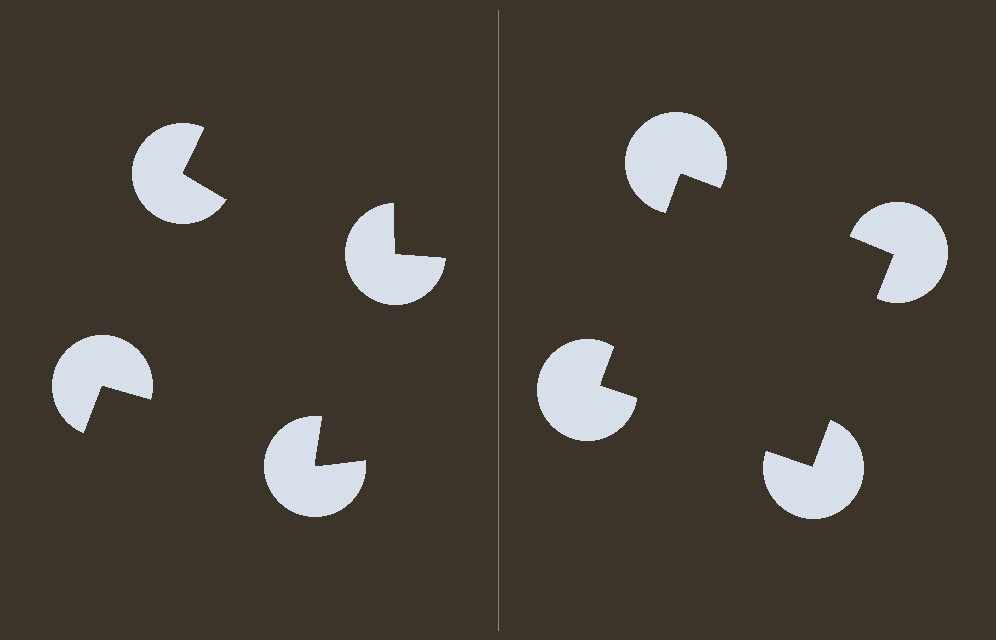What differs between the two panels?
The pac-man discs are positioned identically on both sides; only the wedge orientations differ. On the right they align to a square; on the left they are misaligned.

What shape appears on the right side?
An illusory square.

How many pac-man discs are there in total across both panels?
8 — 4 on each side.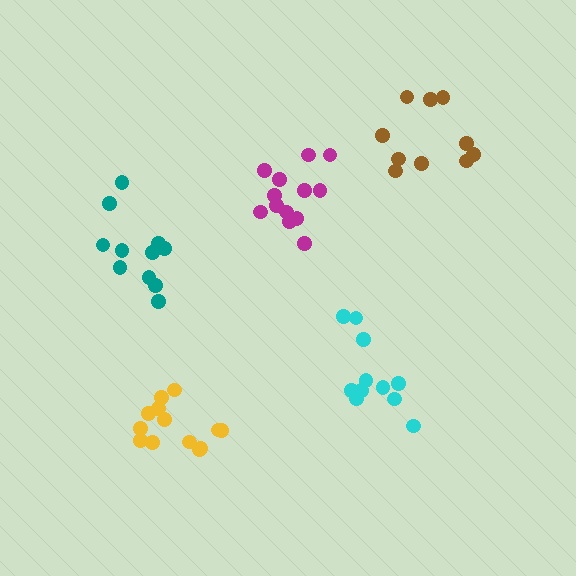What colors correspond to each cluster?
The clusters are colored: teal, yellow, brown, magenta, cyan.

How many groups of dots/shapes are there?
There are 5 groups.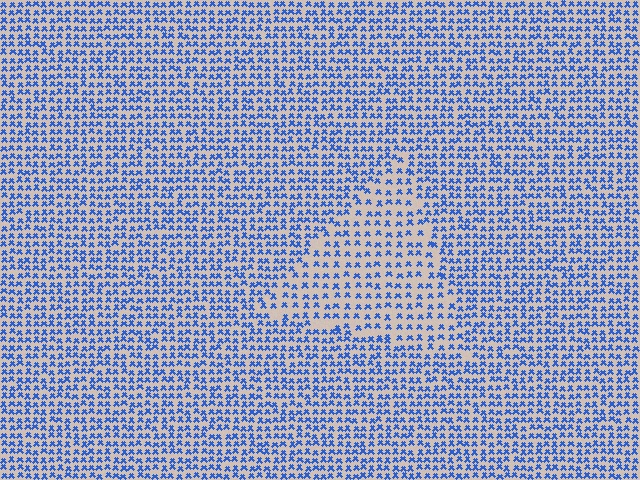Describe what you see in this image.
The image contains small blue elements arranged at two different densities. A triangle-shaped region is visible where the elements are less densely packed than the surrounding area.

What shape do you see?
I see a triangle.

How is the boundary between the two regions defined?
The boundary is defined by a change in element density (approximately 1.7x ratio). All elements are the same color, size, and shape.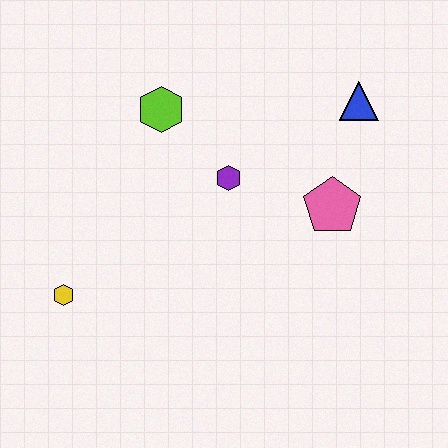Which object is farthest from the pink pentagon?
The yellow hexagon is farthest from the pink pentagon.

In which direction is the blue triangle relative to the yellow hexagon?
The blue triangle is to the right of the yellow hexagon.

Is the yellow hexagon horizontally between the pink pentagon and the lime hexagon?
No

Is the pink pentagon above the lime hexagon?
No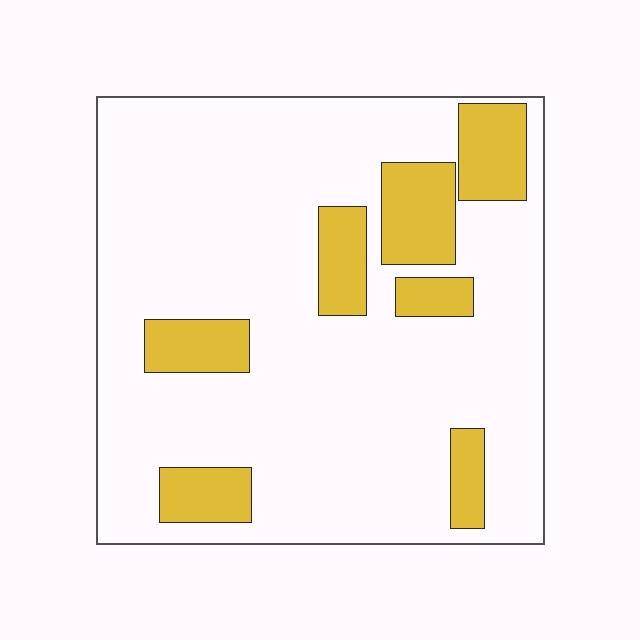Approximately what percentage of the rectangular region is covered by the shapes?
Approximately 20%.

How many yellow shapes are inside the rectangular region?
7.